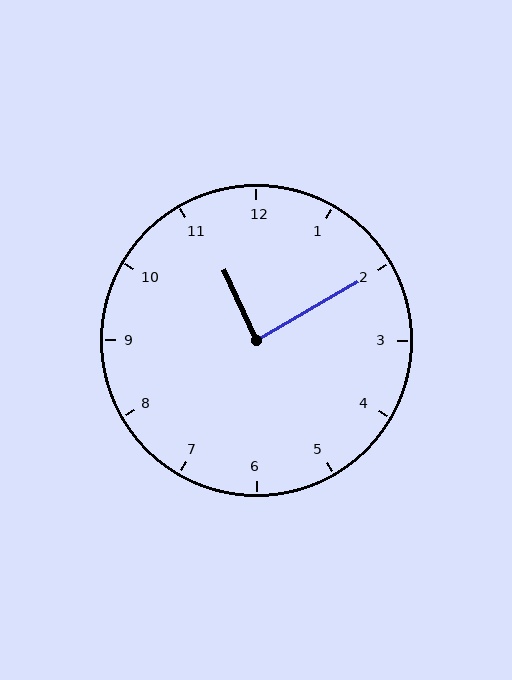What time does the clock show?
11:10.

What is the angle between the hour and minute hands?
Approximately 85 degrees.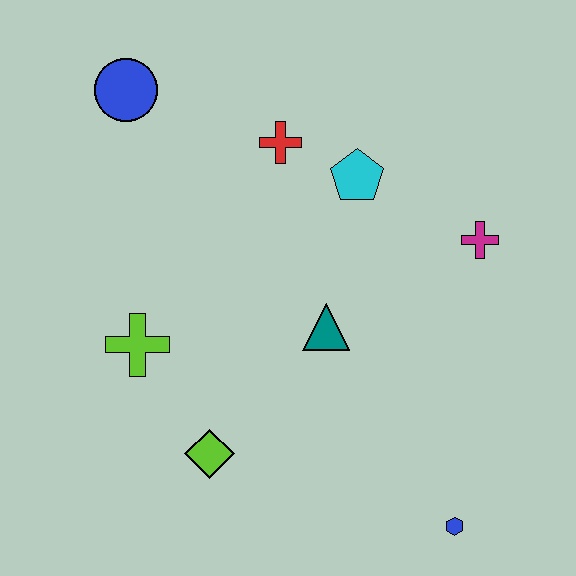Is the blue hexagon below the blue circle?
Yes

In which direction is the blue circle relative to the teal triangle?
The blue circle is above the teal triangle.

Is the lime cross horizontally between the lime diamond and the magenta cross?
No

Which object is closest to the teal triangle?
The cyan pentagon is closest to the teal triangle.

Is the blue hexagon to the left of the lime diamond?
No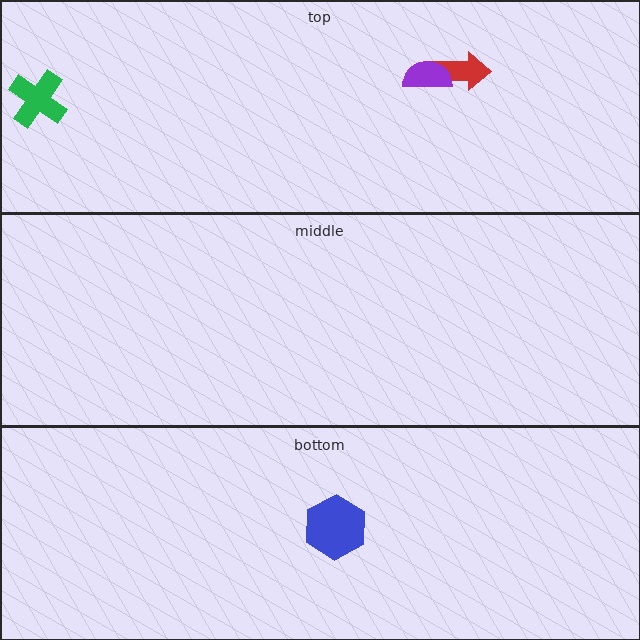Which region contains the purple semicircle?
The top region.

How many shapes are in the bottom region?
1.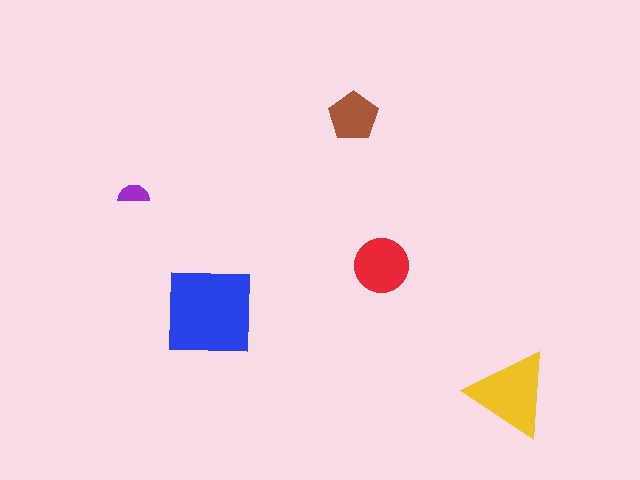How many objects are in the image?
There are 5 objects in the image.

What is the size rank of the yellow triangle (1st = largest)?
2nd.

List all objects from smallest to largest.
The purple semicircle, the brown pentagon, the red circle, the yellow triangle, the blue square.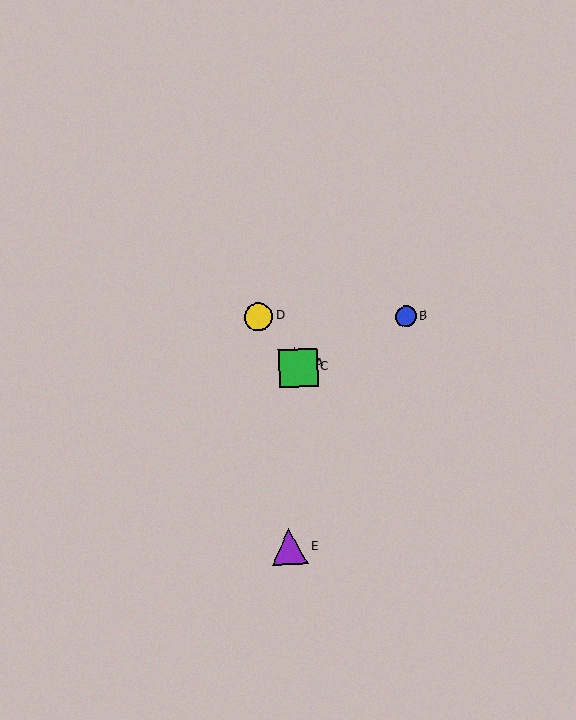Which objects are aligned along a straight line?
Objects A, C, D are aligned along a straight line.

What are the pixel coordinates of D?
Object D is at (259, 317).